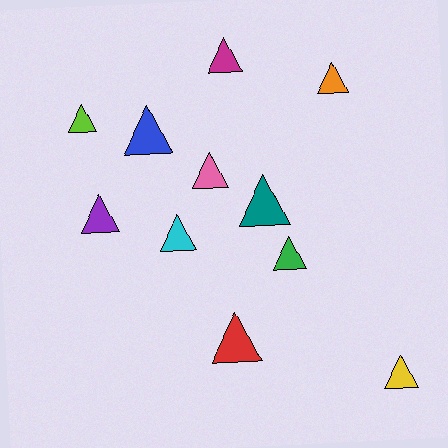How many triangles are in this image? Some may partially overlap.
There are 11 triangles.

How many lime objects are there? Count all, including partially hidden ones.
There is 1 lime object.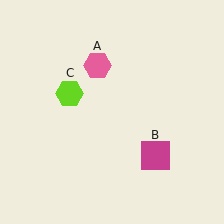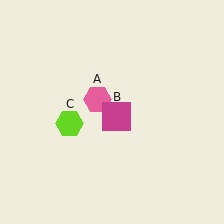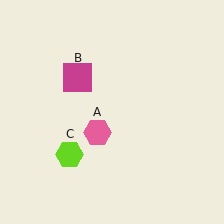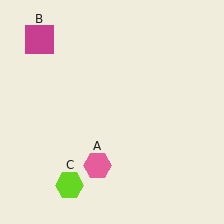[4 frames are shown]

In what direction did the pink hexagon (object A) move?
The pink hexagon (object A) moved down.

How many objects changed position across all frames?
3 objects changed position: pink hexagon (object A), magenta square (object B), lime hexagon (object C).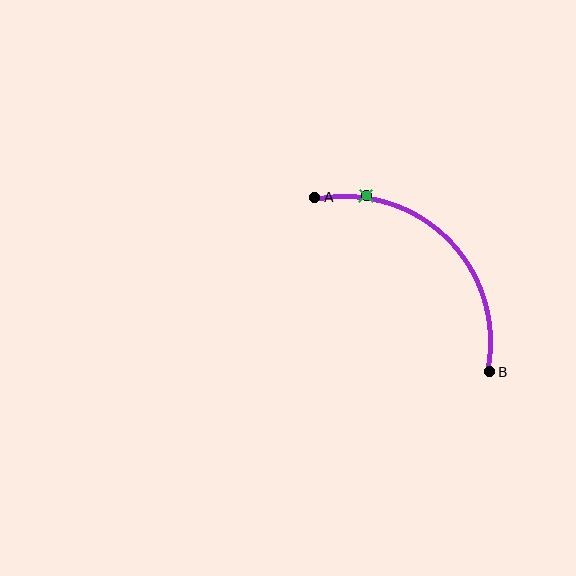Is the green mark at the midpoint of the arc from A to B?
No. The green mark lies on the arc but is closer to endpoint A. The arc midpoint would be at the point on the curve equidistant along the arc from both A and B.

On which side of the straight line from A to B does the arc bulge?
The arc bulges above and to the right of the straight line connecting A and B.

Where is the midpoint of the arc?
The arc midpoint is the point on the curve farthest from the straight line joining A and B. It sits above and to the right of that line.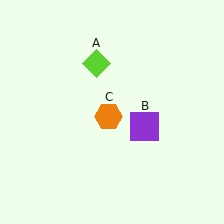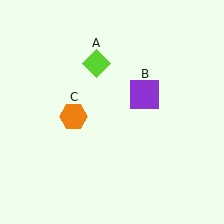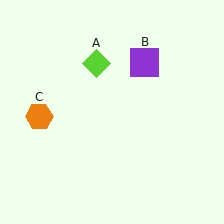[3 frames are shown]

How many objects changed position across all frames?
2 objects changed position: purple square (object B), orange hexagon (object C).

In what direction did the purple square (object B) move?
The purple square (object B) moved up.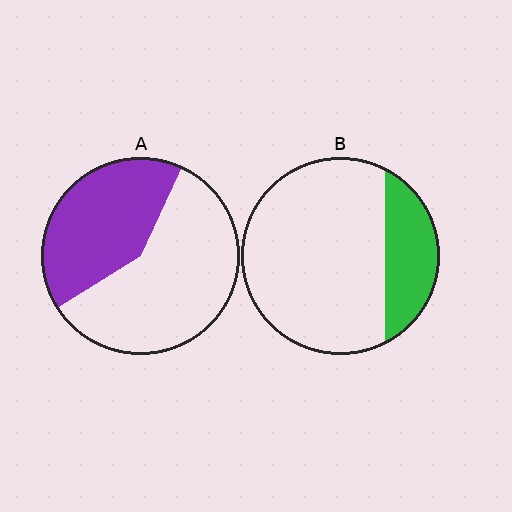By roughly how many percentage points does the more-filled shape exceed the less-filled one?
By roughly 20 percentage points (A over B).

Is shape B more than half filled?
No.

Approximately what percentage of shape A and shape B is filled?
A is approximately 40% and B is approximately 20%.